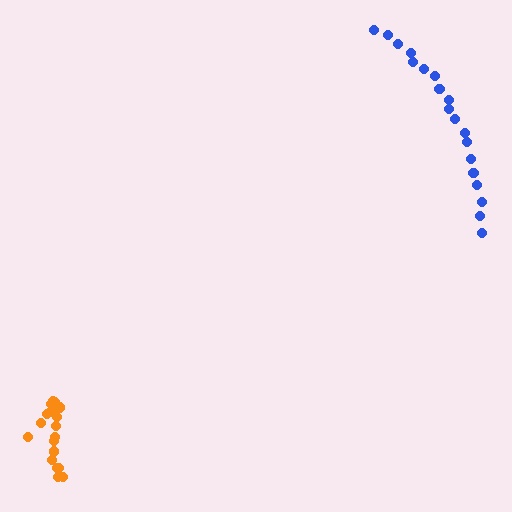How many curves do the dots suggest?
There are 2 distinct paths.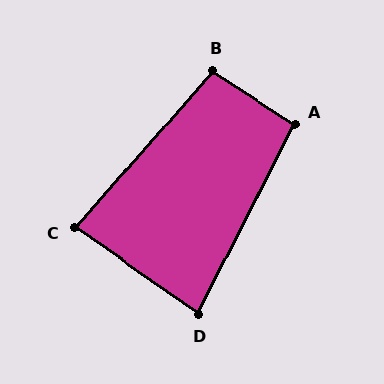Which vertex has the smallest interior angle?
D, at approximately 82 degrees.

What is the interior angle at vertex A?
Approximately 96 degrees (obtuse).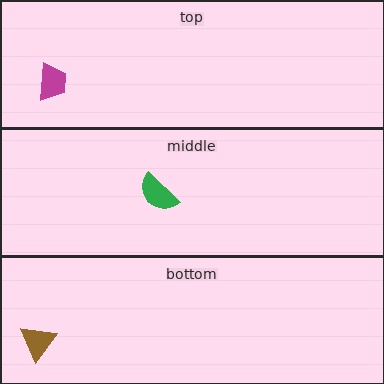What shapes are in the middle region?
The green semicircle.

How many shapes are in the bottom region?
1.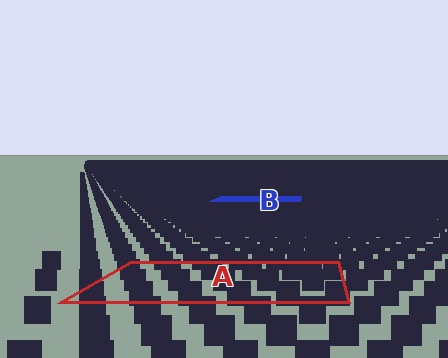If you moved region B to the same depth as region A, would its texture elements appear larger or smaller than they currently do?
They would appear larger. At a closer depth, the same texture elements are projected at a bigger on-screen size.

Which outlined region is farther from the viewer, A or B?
Region B is farther from the viewer — the texture elements inside it appear smaller and more densely packed.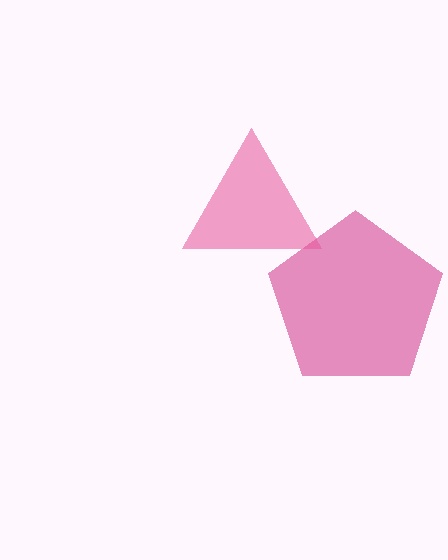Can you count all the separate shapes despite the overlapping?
Yes, there are 2 separate shapes.